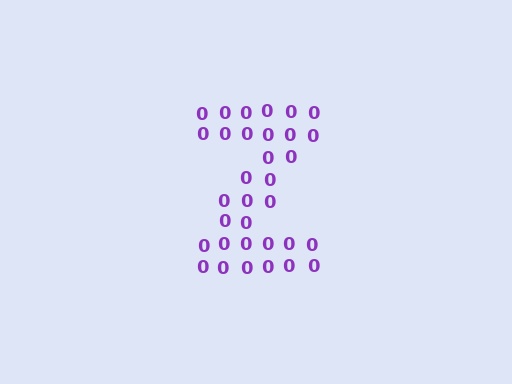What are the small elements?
The small elements are digit 0's.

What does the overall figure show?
The overall figure shows the letter Z.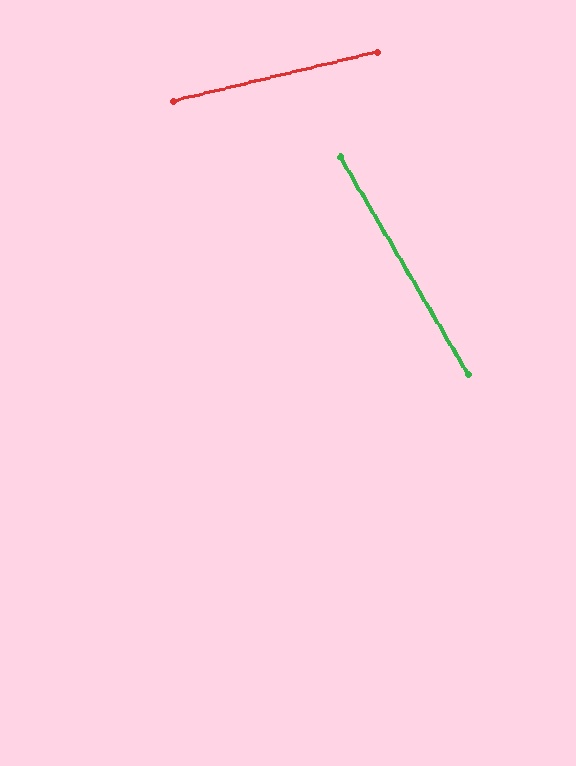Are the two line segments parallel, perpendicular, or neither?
Neither parallel nor perpendicular — they differ by about 73°.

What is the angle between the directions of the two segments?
Approximately 73 degrees.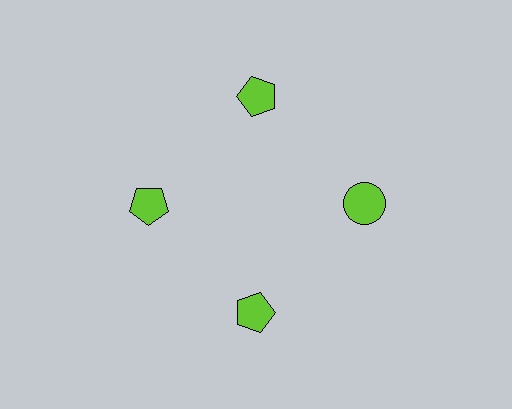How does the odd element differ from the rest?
It has a different shape: circle instead of pentagon.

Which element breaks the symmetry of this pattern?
The lime circle at roughly the 3 o'clock position breaks the symmetry. All other shapes are lime pentagons.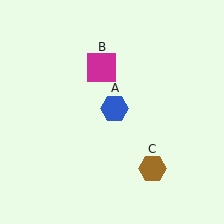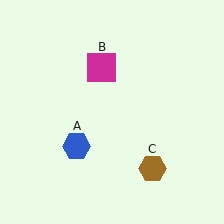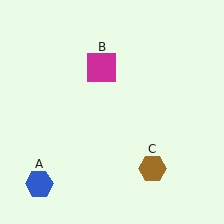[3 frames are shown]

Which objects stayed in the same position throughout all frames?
Magenta square (object B) and brown hexagon (object C) remained stationary.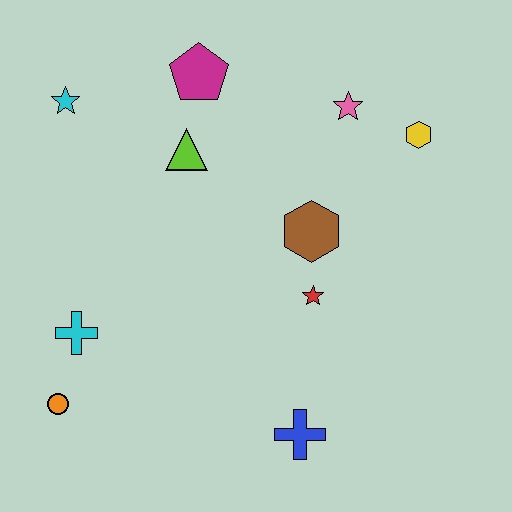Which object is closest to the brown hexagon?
The red star is closest to the brown hexagon.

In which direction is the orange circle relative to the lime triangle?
The orange circle is below the lime triangle.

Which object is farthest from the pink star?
The orange circle is farthest from the pink star.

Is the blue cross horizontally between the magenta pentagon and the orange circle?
No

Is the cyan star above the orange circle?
Yes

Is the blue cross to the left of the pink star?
Yes